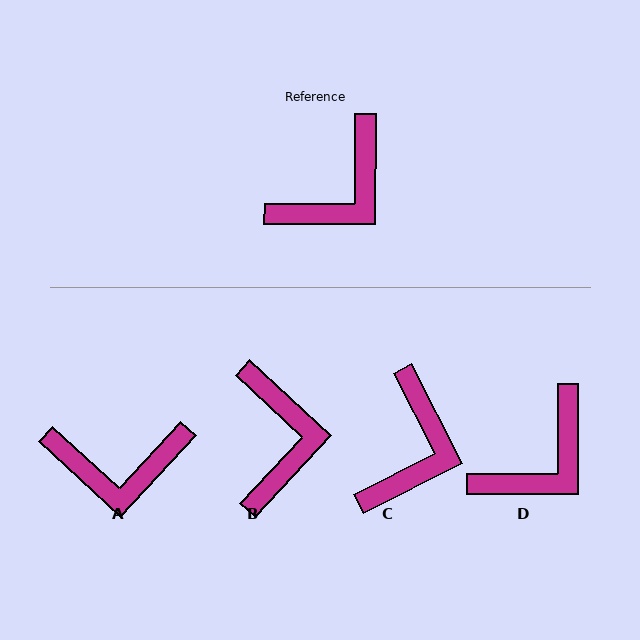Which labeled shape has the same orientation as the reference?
D.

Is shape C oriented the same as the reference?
No, it is off by about 27 degrees.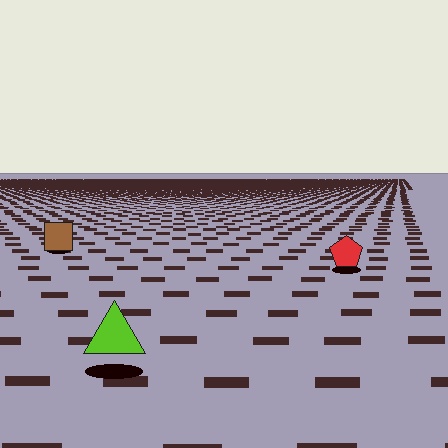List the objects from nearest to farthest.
From nearest to farthest: the lime triangle, the red pentagon, the brown square.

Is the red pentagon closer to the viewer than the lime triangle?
No. The lime triangle is closer — you can tell from the texture gradient: the ground texture is coarser near it.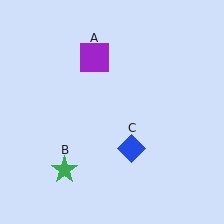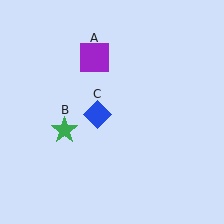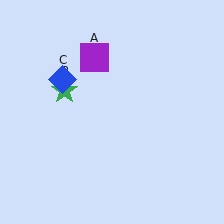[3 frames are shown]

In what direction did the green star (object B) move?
The green star (object B) moved up.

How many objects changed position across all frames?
2 objects changed position: green star (object B), blue diamond (object C).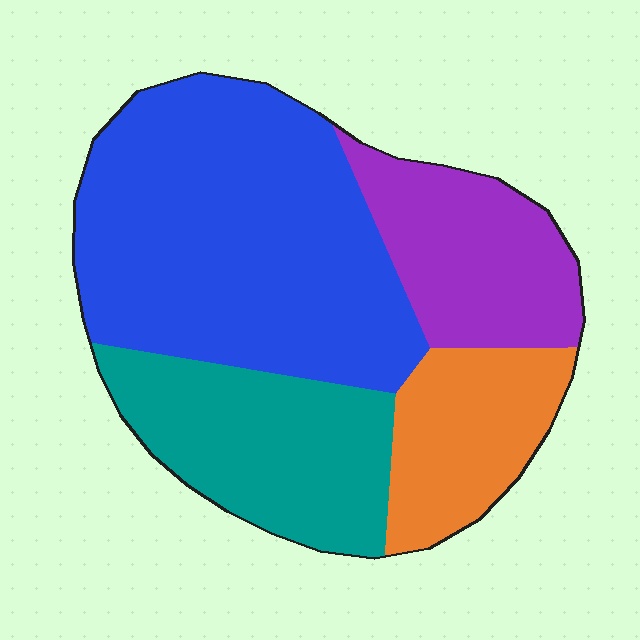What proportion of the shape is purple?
Purple covers around 20% of the shape.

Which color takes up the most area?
Blue, at roughly 45%.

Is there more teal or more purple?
Teal.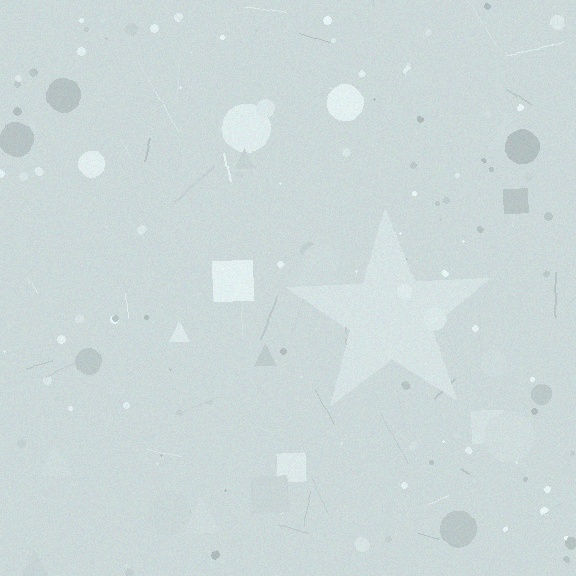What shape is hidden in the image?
A star is hidden in the image.